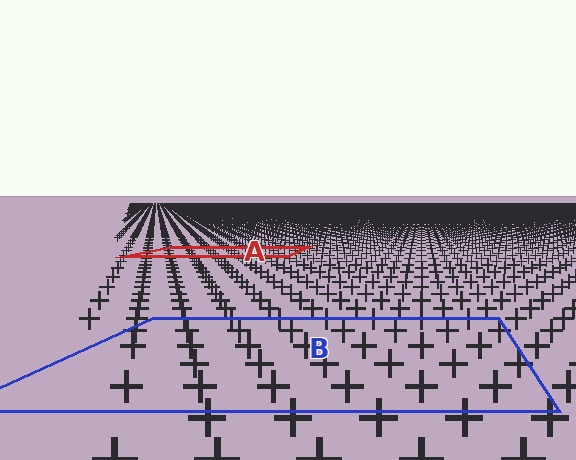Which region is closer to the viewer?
Region B is closer. The texture elements there are larger and more spread out.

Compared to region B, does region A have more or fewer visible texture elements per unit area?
Region A has more texture elements per unit area — they are packed more densely because it is farther away.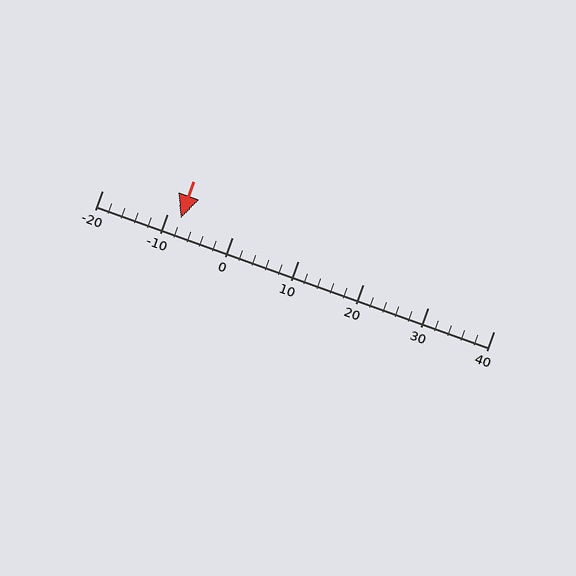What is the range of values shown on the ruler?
The ruler shows values from -20 to 40.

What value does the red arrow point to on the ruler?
The red arrow points to approximately -8.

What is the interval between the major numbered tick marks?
The major tick marks are spaced 10 units apart.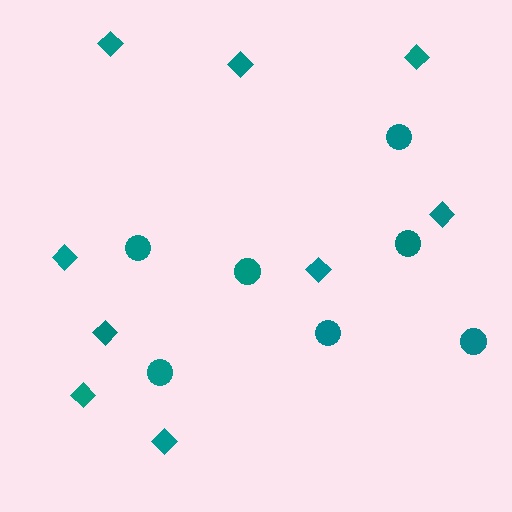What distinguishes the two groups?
There are 2 groups: one group of circles (7) and one group of diamonds (9).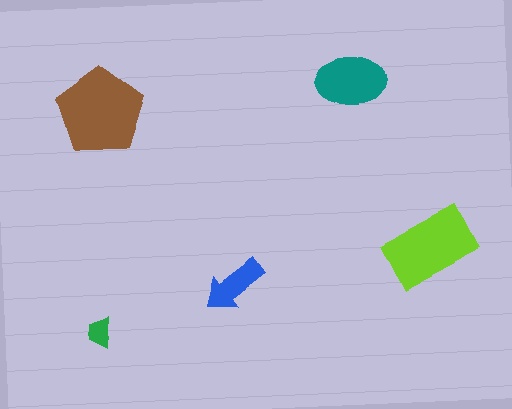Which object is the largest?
The brown pentagon.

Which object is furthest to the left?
The green trapezoid is leftmost.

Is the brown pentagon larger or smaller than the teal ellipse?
Larger.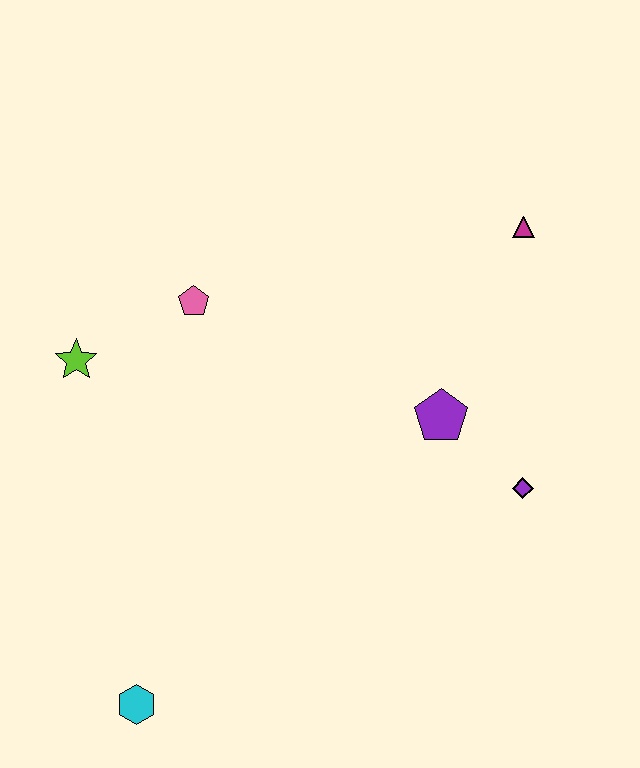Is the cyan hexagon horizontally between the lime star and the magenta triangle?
Yes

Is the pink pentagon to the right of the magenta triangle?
No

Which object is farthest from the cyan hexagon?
The magenta triangle is farthest from the cyan hexagon.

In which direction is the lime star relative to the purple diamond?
The lime star is to the left of the purple diamond.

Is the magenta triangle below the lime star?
No